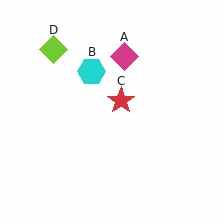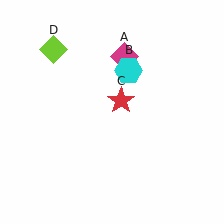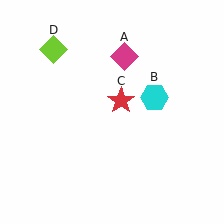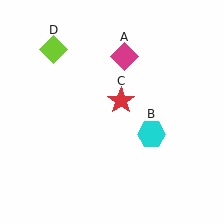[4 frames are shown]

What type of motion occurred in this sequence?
The cyan hexagon (object B) rotated clockwise around the center of the scene.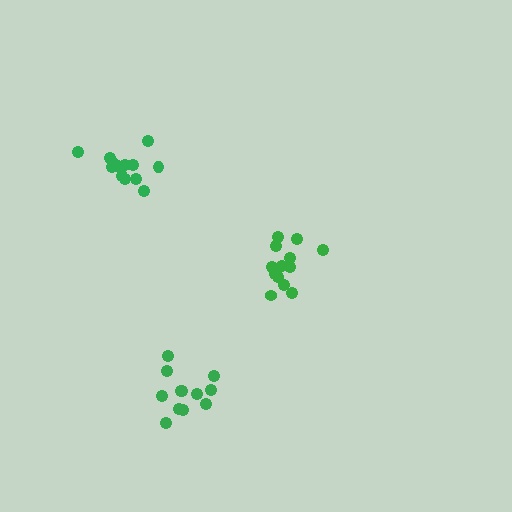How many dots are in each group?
Group 1: 12 dots, Group 2: 13 dots, Group 3: 13 dots (38 total).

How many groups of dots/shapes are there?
There are 3 groups.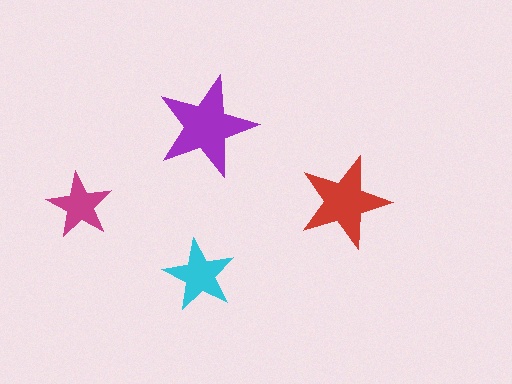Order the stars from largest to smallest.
the purple one, the red one, the cyan one, the magenta one.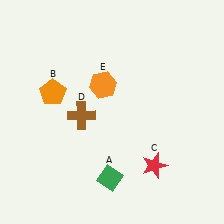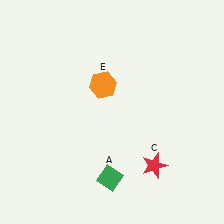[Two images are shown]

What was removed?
The brown cross (D), the orange pentagon (B) were removed in Image 2.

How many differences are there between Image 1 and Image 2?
There are 2 differences between the two images.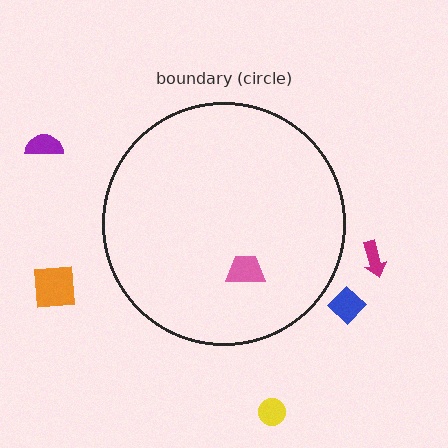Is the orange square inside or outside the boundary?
Outside.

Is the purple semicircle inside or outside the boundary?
Outside.